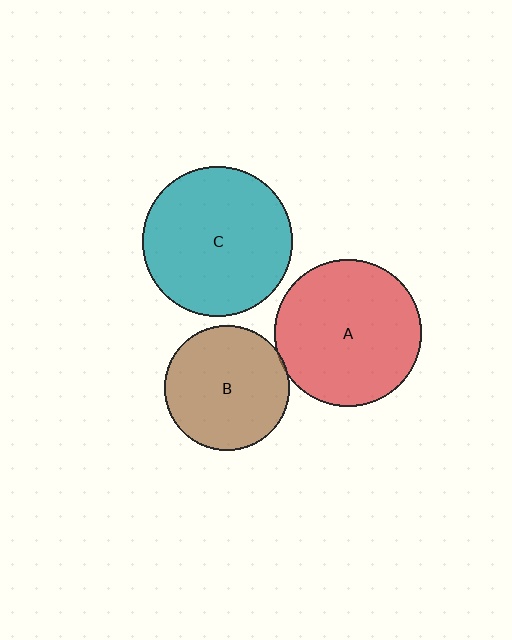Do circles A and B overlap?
Yes.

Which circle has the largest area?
Circle C (teal).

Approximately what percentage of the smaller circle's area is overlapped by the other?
Approximately 5%.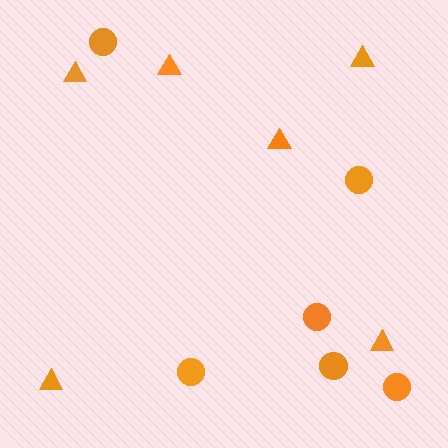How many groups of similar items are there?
There are 2 groups: one group of circles (6) and one group of triangles (6).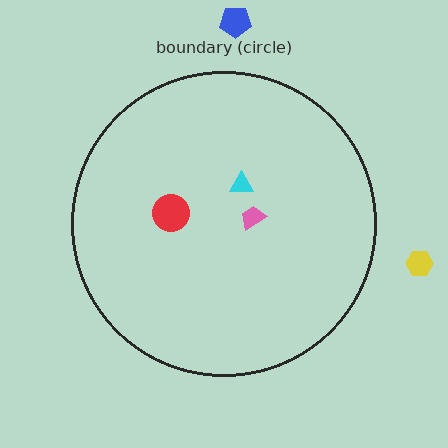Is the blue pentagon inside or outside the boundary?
Outside.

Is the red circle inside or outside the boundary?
Inside.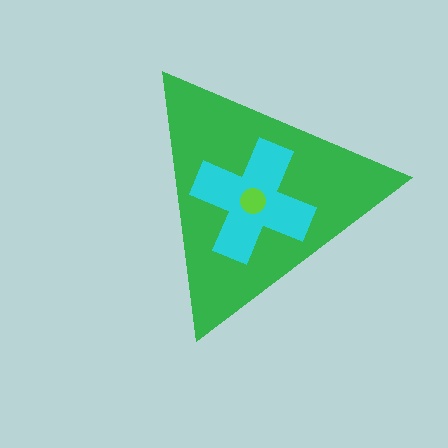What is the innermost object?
The lime circle.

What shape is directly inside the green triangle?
The cyan cross.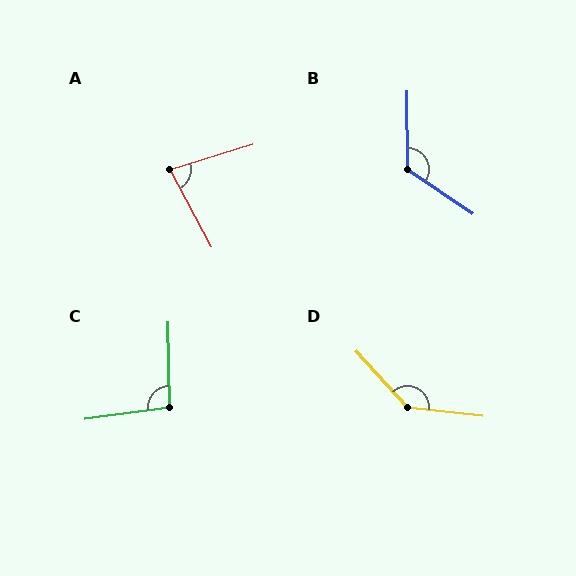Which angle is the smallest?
A, at approximately 79 degrees.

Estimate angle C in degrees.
Approximately 97 degrees.